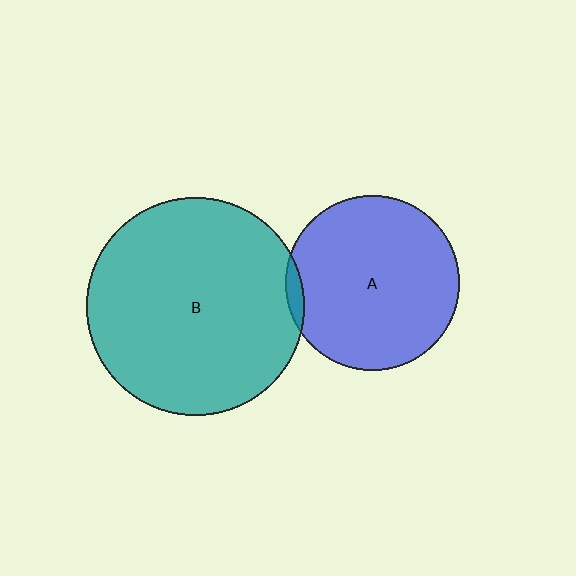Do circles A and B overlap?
Yes.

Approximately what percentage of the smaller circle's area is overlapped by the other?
Approximately 5%.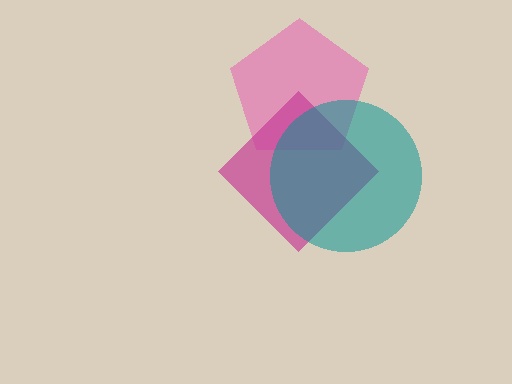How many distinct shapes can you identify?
There are 3 distinct shapes: a pink pentagon, a magenta diamond, a teal circle.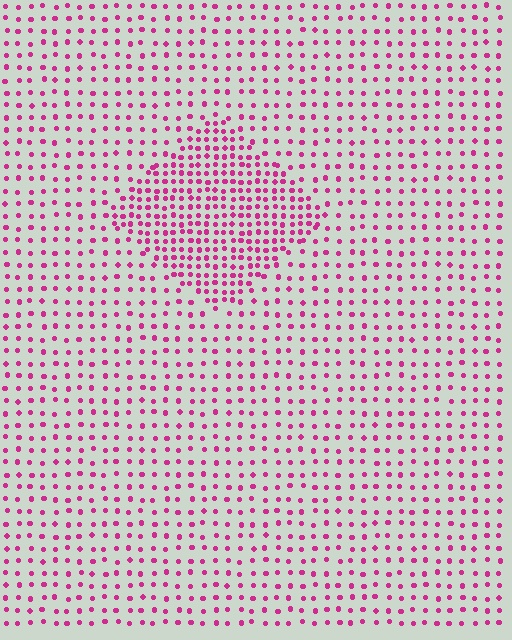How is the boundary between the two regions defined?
The boundary is defined by a change in element density (approximately 2.1x ratio). All elements are the same color, size, and shape.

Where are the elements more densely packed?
The elements are more densely packed inside the diamond boundary.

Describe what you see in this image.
The image contains small magenta elements arranged at two different densities. A diamond-shaped region is visible where the elements are more densely packed than the surrounding area.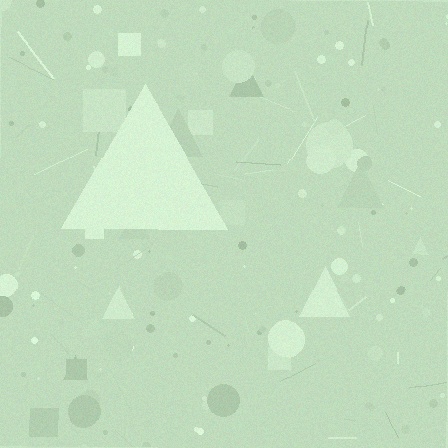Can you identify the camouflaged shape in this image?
The camouflaged shape is a triangle.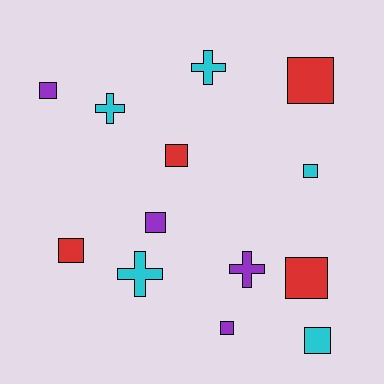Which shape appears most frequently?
Square, with 9 objects.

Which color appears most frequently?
Cyan, with 5 objects.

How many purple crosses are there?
There is 1 purple cross.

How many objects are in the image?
There are 13 objects.